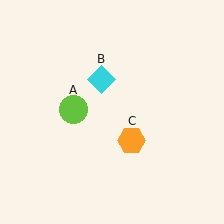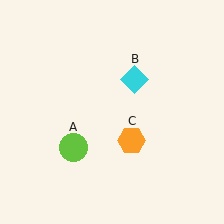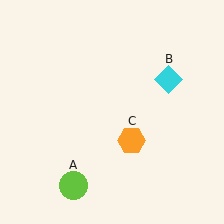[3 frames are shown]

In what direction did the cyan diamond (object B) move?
The cyan diamond (object B) moved right.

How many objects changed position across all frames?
2 objects changed position: lime circle (object A), cyan diamond (object B).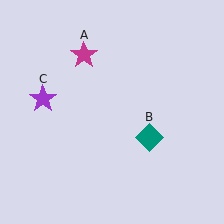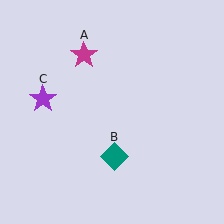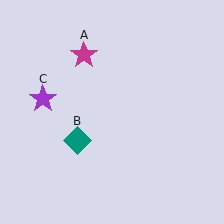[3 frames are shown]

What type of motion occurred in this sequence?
The teal diamond (object B) rotated clockwise around the center of the scene.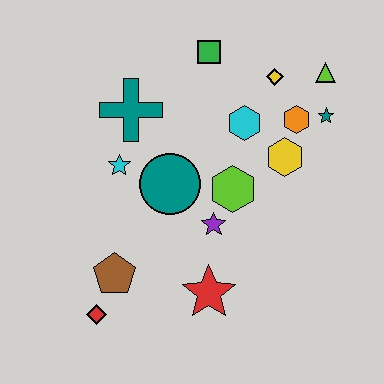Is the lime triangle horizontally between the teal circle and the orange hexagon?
No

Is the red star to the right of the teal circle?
Yes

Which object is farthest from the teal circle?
The lime triangle is farthest from the teal circle.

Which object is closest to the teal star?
The orange hexagon is closest to the teal star.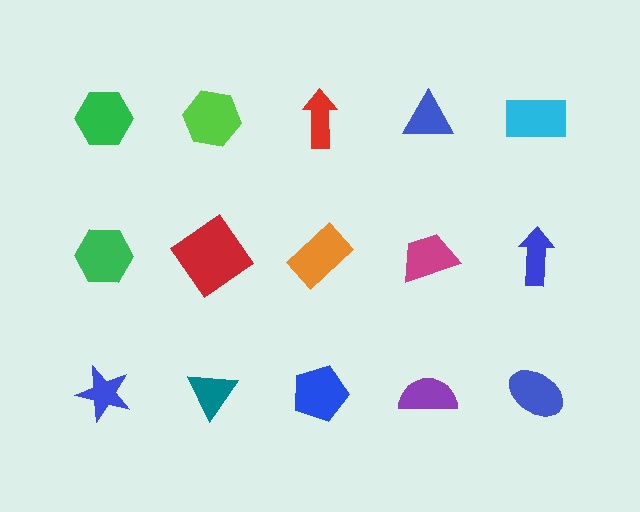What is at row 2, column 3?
An orange rectangle.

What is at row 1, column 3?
A red arrow.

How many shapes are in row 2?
5 shapes.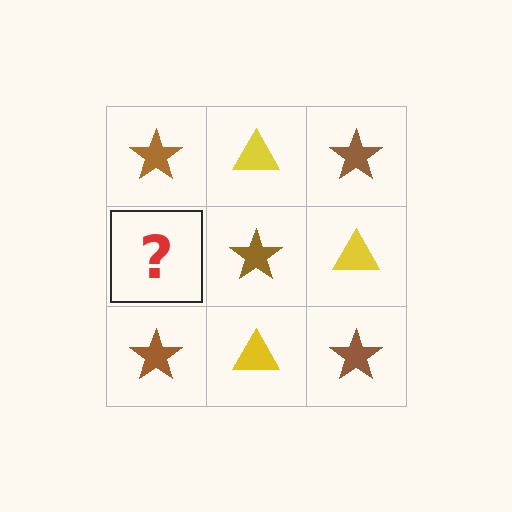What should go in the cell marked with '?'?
The missing cell should contain a yellow triangle.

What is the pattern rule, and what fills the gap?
The rule is that it alternates brown star and yellow triangle in a checkerboard pattern. The gap should be filled with a yellow triangle.